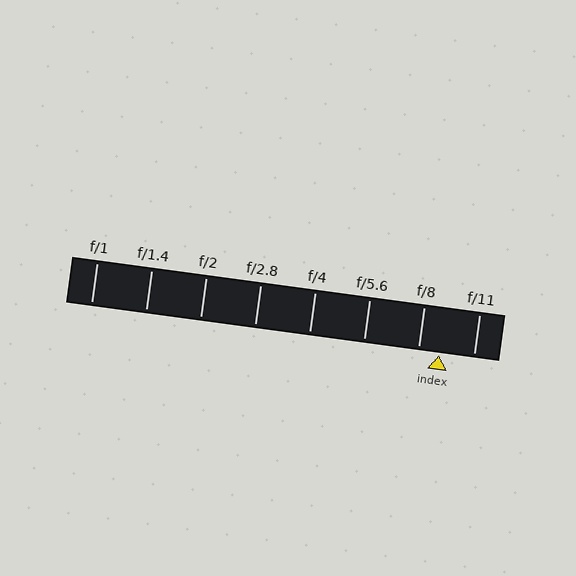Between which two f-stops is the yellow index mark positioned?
The index mark is between f/8 and f/11.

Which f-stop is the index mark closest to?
The index mark is closest to f/8.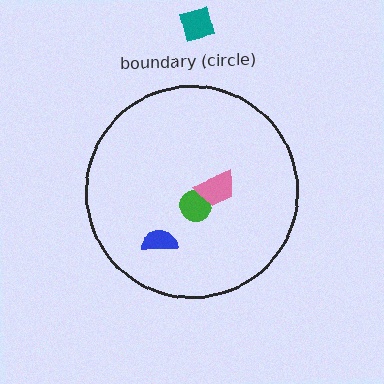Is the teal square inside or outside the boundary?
Outside.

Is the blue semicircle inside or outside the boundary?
Inside.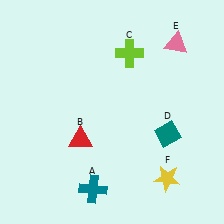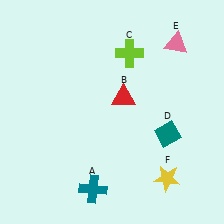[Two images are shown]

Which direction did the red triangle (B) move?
The red triangle (B) moved right.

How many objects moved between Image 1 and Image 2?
1 object moved between the two images.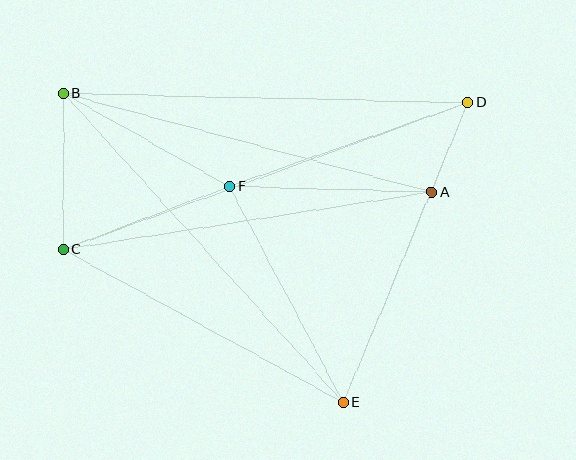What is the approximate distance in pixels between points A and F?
The distance between A and F is approximately 202 pixels.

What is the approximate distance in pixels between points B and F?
The distance between B and F is approximately 190 pixels.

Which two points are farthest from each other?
Points C and D are farthest from each other.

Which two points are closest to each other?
Points A and D are closest to each other.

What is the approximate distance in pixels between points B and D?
The distance between B and D is approximately 404 pixels.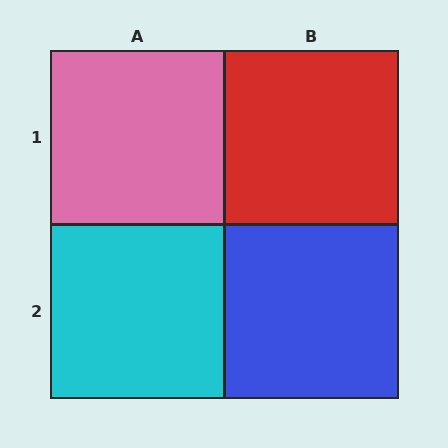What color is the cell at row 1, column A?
Pink.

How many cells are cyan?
1 cell is cyan.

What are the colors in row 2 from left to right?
Cyan, blue.